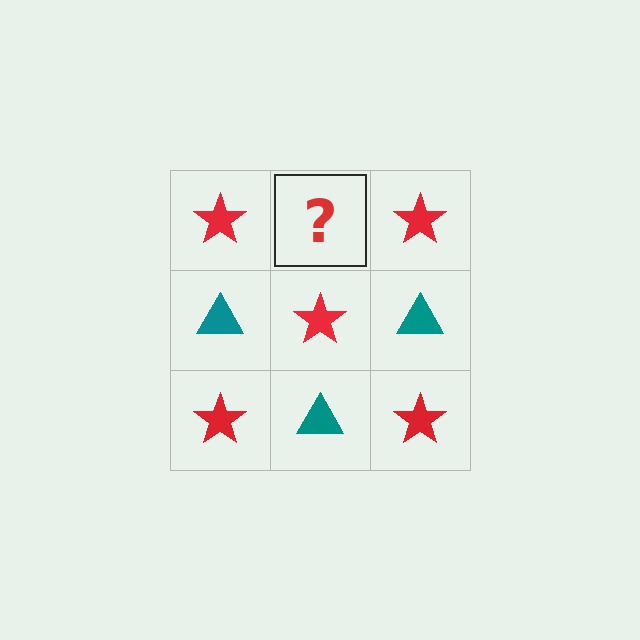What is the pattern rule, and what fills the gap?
The rule is that it alternates red star and teal triangle in a checkerboard pattern. The gap should be filled with a teal triangle.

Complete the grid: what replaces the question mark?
The question mark should be replaced with a teal triangle.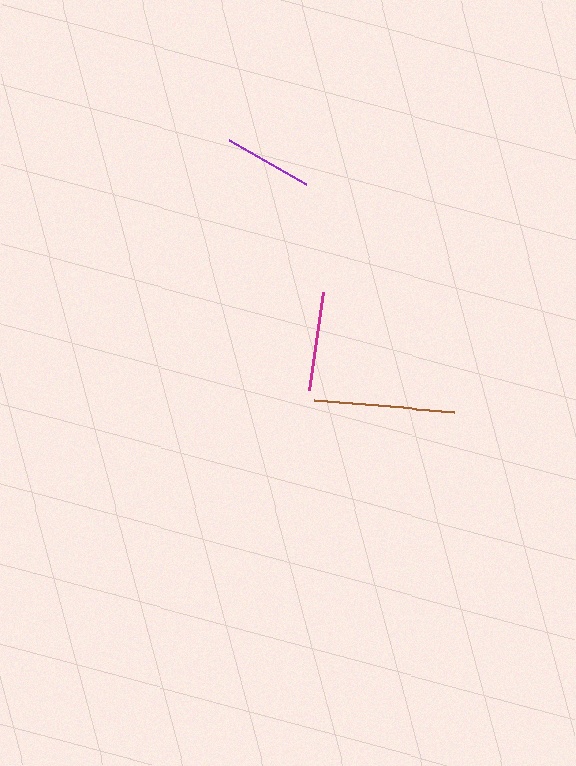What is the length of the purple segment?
The purple segment is approximately 88 pixels long.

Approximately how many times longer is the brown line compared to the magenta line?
The brown line is approximately 1.4 times the length of the magenta line.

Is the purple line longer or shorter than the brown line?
The brown line is longer than the purple line.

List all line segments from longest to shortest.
From longest to shortest: brown, magenta, purple.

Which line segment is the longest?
The brown line is the longest at approximately 140 pixels.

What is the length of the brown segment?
The brown segment is approximately 140 pixels long.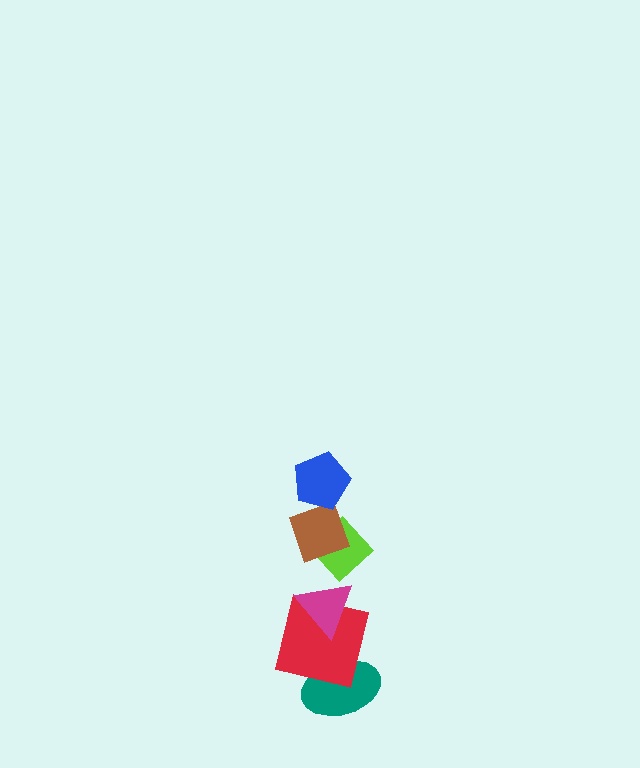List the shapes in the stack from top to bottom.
From top to bottom: the blue pentagon, the brown diamond, the lime diamond, the magenta triangle, the red square, the teal ellipse.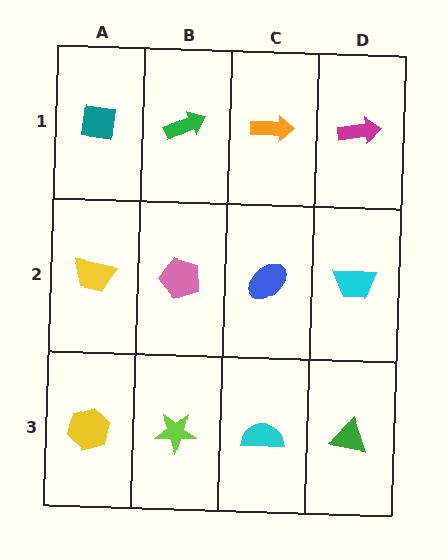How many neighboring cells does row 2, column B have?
4.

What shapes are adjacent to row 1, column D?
A cyan trapezoid (row 2, column D), an orange arrow (row 1, column C).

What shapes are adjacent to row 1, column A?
A yellow trapezoid (row 2, column A), a green arrow (row 1, column B).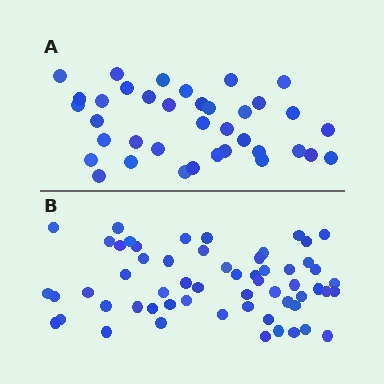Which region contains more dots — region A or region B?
Region B (the bottom region) has more dots.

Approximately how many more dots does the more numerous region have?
Region B has approximately 20 more dots than region A.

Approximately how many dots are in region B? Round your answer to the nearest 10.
About 60 dots. (The exact count is 58, which rounds to 60.)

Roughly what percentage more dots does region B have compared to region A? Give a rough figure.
About 55% more.